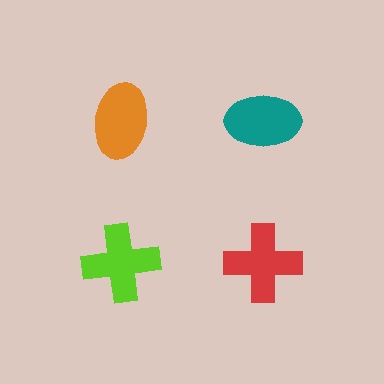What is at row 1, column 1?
An orange ellipse.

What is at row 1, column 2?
A teal ellipse.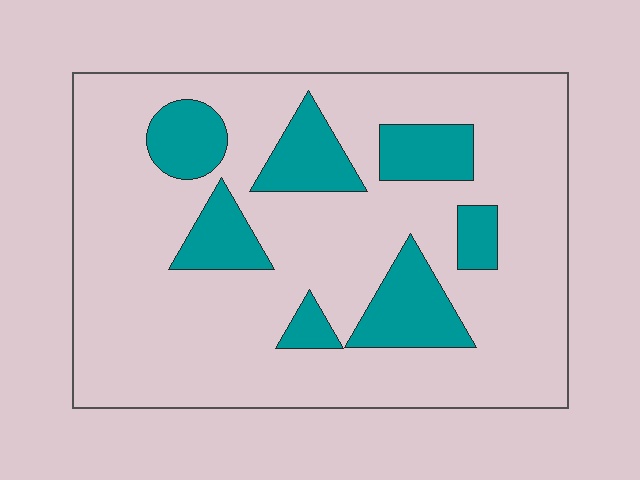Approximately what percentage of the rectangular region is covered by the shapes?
Approximately 20%.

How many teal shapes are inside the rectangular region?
7.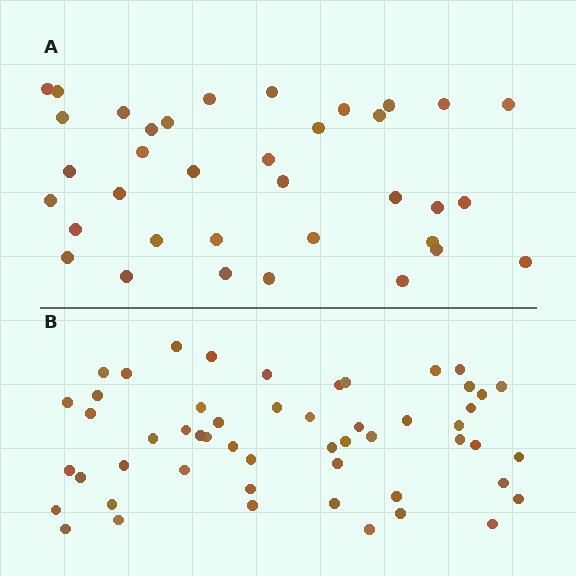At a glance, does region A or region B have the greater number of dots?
Region B (the bottom region) has more dots.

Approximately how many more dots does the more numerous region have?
Region B has approximately 15 more dots than region A.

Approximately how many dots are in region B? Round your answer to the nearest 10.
About 50 dots. (The exact count is 53, which rounds to 50.)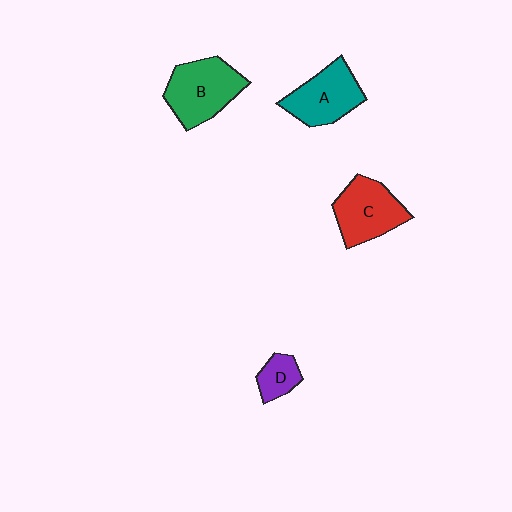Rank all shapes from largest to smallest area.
From largest to smallest: B (green), C (red), A (teal), D (purple).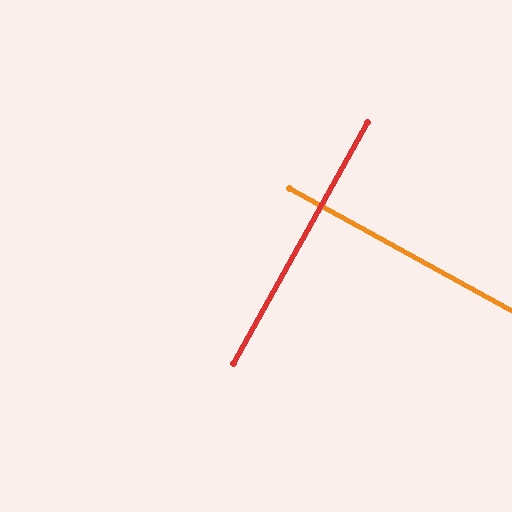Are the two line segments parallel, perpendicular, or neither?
Perpendicular — they meet at approximately 90°.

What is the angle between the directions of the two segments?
Approximately 90 degrees.